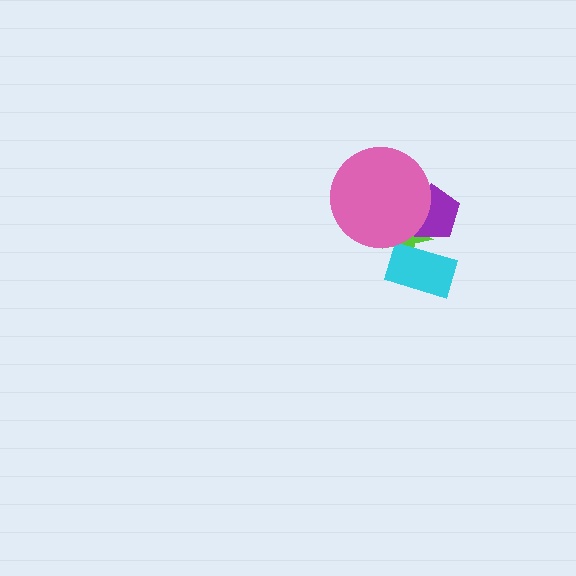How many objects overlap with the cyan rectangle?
1 object overlaps with the cyan rectangle.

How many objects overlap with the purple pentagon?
2 objects overlap with the purple pentagon.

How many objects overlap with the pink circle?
2 objects overlap with the pink circle.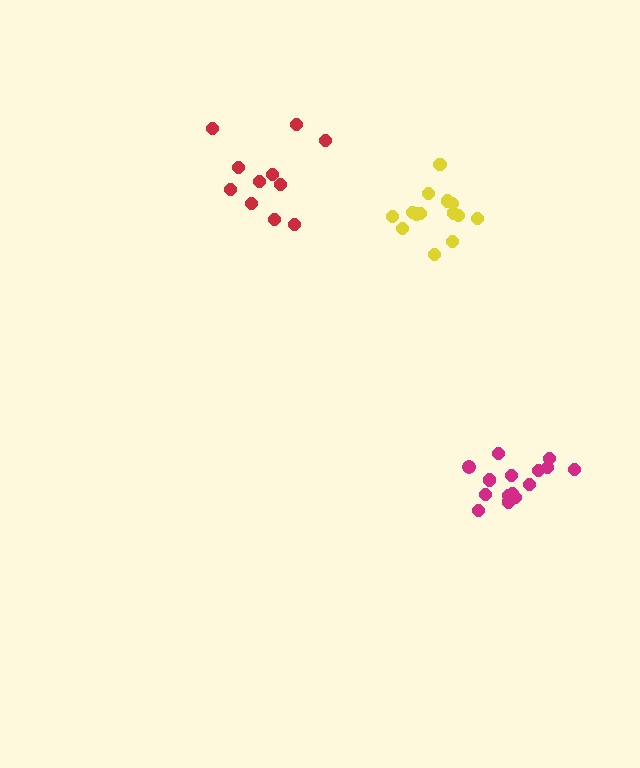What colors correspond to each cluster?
The clusters are colored: red, yellow, magenta.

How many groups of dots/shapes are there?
There are 3 groups.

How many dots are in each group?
Group 1: 11 dots, Group 2: 14 dots, Group 3: 15 dots (40 total).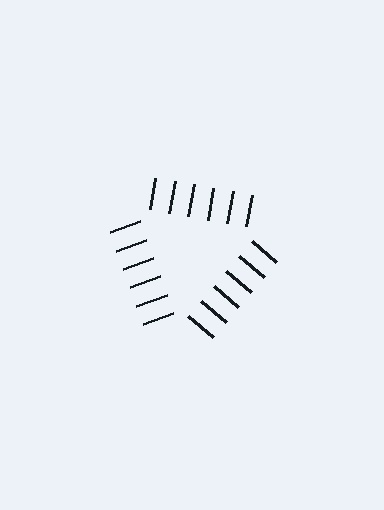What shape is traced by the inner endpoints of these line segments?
An illusory triangle — the line segments terminate on its edges but no continuous stroke is drawn.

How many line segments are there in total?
18 — 6 along each of the 3 edges.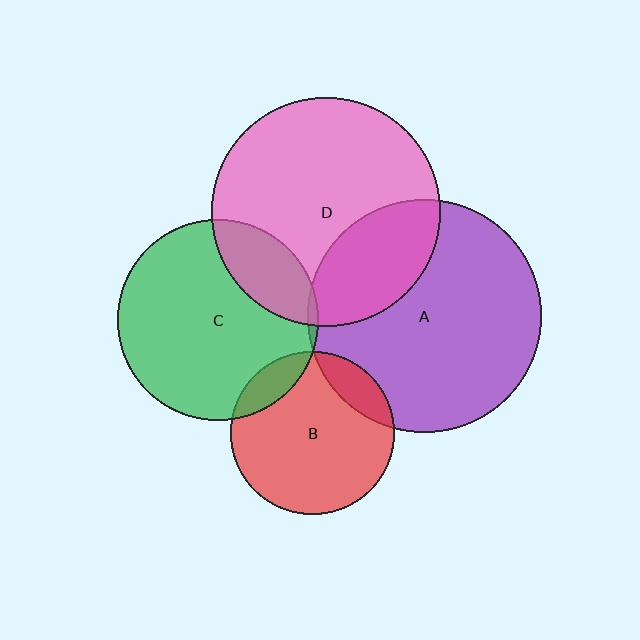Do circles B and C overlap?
Yes.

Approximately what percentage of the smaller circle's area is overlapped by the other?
Approximately 10%.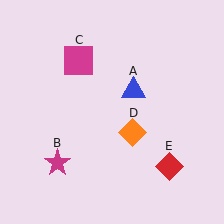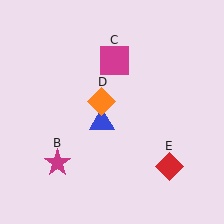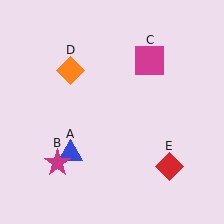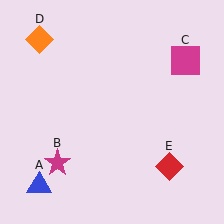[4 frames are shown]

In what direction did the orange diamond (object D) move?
The orange diamond (object D) moved up and to the left.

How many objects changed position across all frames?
3 objects changed position: blue triangle (object A), magenta square (object C), orange diamond (object D).